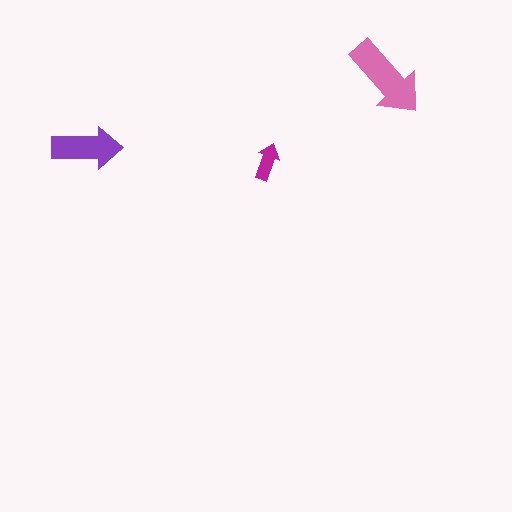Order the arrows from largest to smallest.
the pink one, the purple one, the magenta one.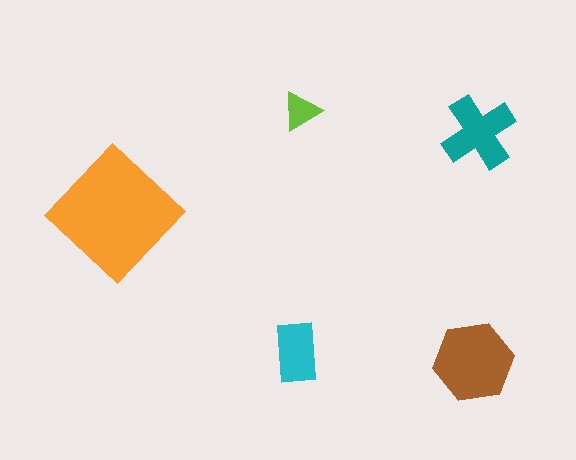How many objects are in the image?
There are 5 objects in the image.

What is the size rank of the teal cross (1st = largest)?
3rd.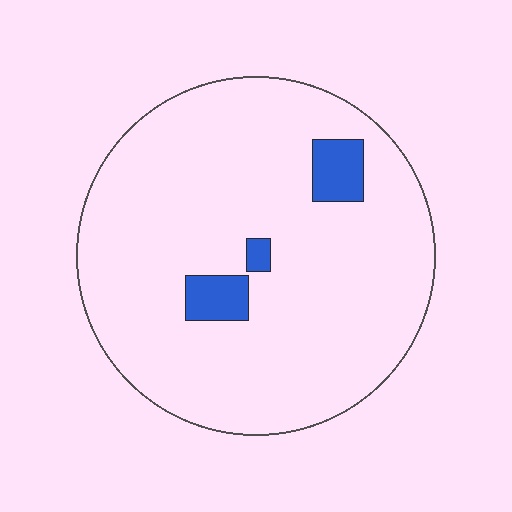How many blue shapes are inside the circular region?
3.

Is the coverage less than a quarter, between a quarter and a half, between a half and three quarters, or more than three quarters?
Less than a quarter.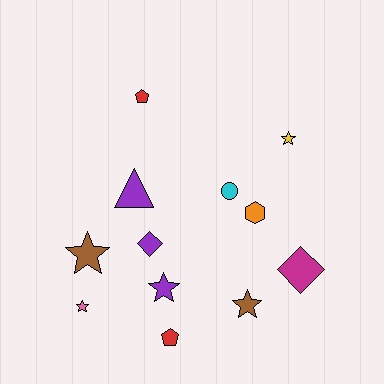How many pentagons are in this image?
There are 2 pentagons.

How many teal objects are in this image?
There are no teal objects.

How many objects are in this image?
There are 12 objects.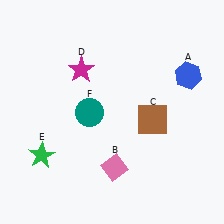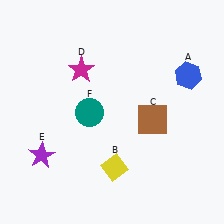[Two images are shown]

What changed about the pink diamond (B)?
In Image 1, B is pink. In Image 2, it changed to yellow.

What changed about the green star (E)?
In Image 1, E is green. In Image 2, it changed to purple.